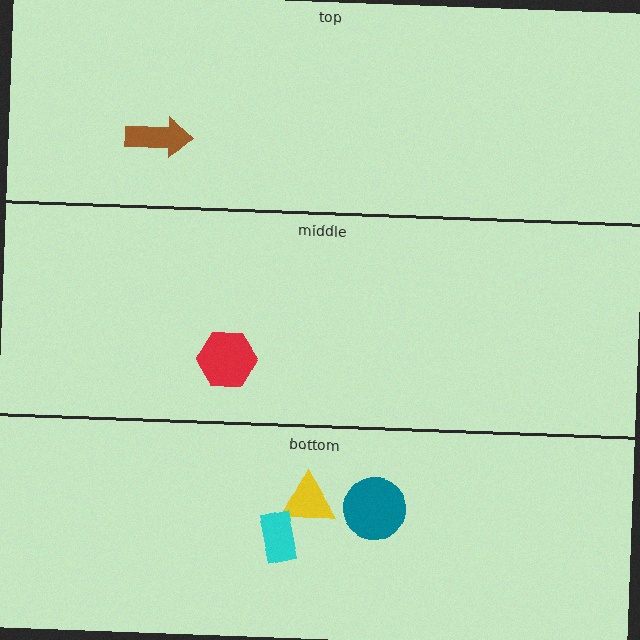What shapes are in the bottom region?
The teal circle, the yellow triangle, the cyan rectangle.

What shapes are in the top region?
The brown arrow.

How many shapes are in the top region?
1.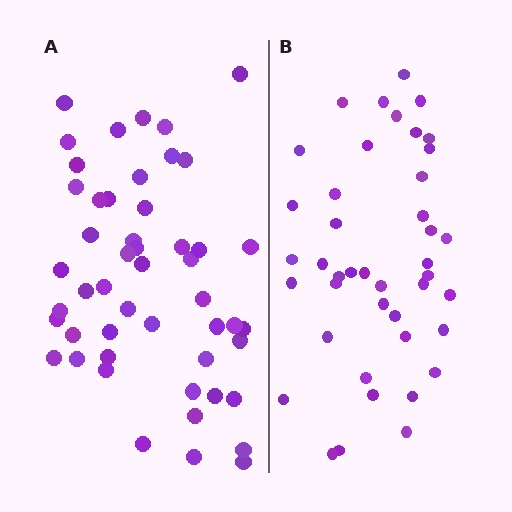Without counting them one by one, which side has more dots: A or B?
Region A (the left region) has more dots.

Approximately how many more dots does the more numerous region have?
Region A has roughly 8 or so more dots than region B.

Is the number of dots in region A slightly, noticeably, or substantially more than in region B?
Region A has only slightly more — the two regions are fairly close. The ratio is roughly 1.2 to 1.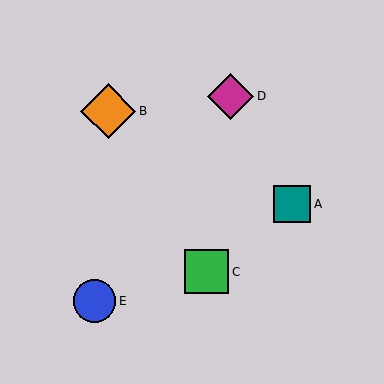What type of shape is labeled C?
Shape C is a green square.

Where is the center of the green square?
The center of the green square is at (206, 272).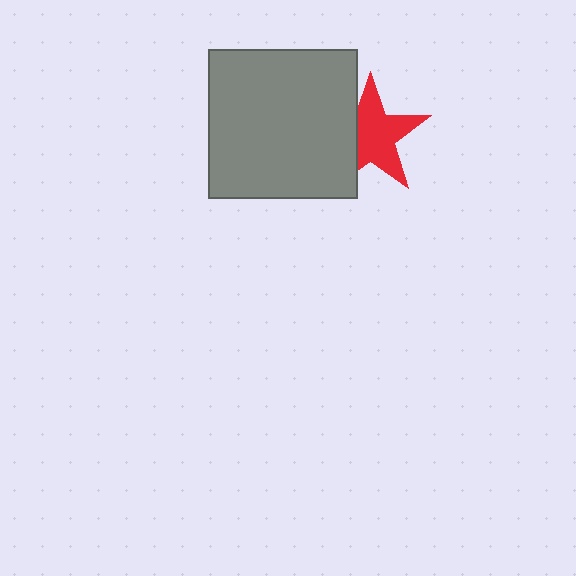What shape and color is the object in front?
The object in front is a gray square.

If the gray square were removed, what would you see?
You would see the complete red star.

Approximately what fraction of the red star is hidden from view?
Roughly 30% of the red star is hidden behind the gray square.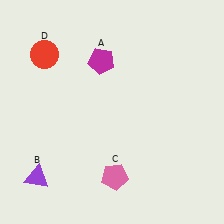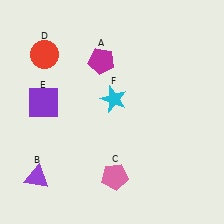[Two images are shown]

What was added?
A purple square (E), a cyan star (F) were added in Image 2.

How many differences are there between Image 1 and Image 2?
There are 2 differences between the two images.